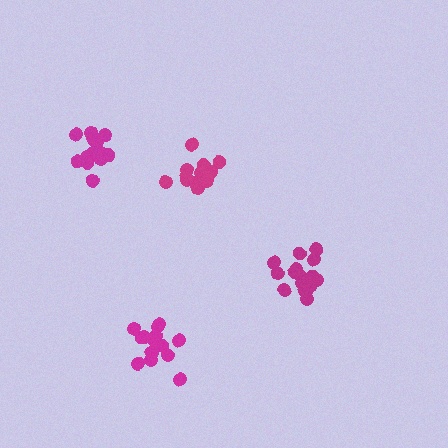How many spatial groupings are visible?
There are 4 spatial groupings.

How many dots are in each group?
Group 1: 13 dots, Group 2: 16 dots, Group 3: 15 dots, Group 4: 13 dots (57 total).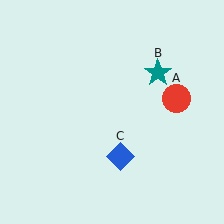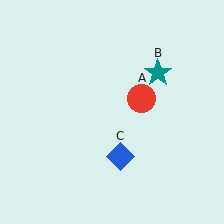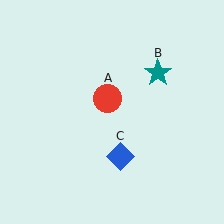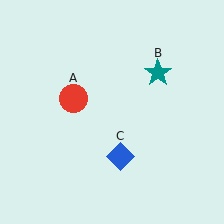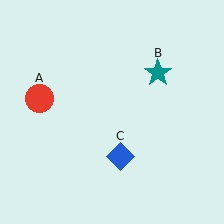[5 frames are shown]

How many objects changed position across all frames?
1 object changed position: red circle (object A).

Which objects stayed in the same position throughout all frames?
Teal star (object B) and blue diamond (object C) remained stationary.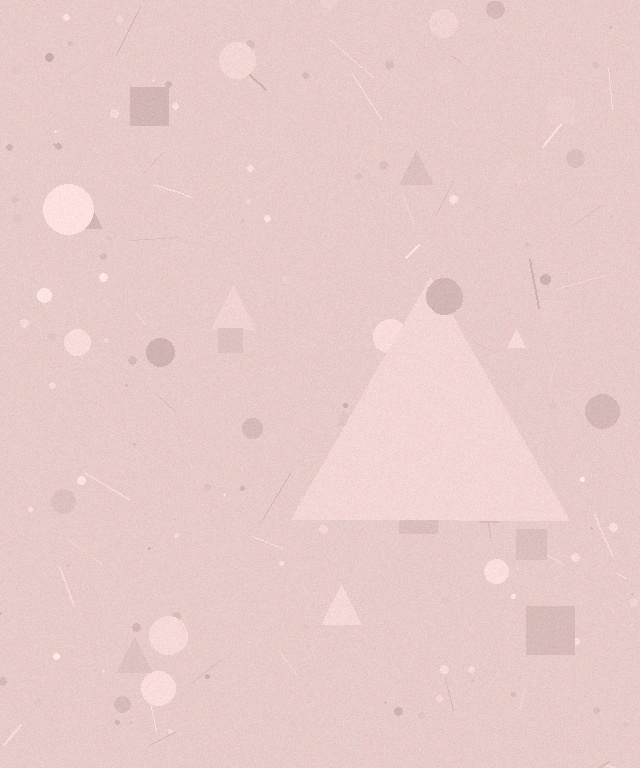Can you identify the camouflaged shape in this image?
The camouflaged shape is a triangle.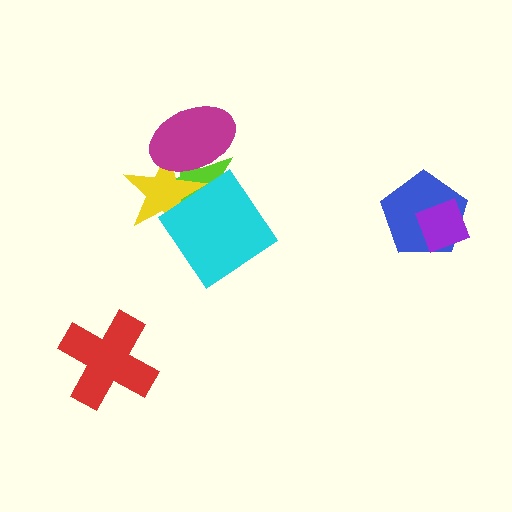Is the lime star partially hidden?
Yes, it is partially covered by another shape.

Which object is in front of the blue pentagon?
The purple diamond is in front of the blue pentagon.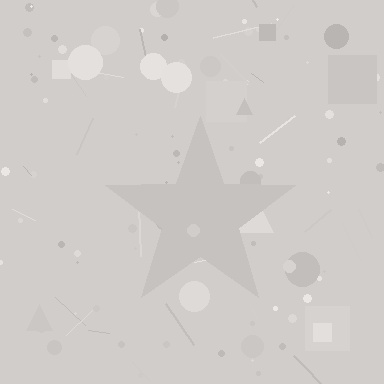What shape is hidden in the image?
A star is hidden in the image.